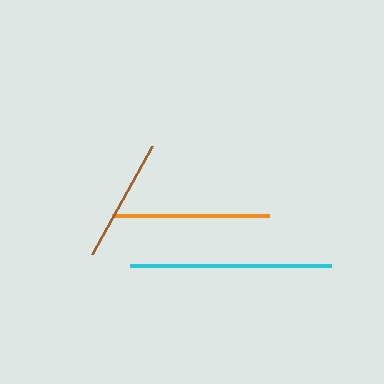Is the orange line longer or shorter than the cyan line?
The cyan line is longer than the orange line.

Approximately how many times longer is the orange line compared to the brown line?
The orange line is approximately 1.3 times the length of the brown line.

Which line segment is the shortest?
The brown line is the shortest at approximately 124 pixels.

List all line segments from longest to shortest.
From longest to shortest: cyan, orange, brown.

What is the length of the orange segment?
The orange segment is approximately 157 pixels long.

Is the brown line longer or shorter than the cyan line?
The cyan line is longer than the brown line.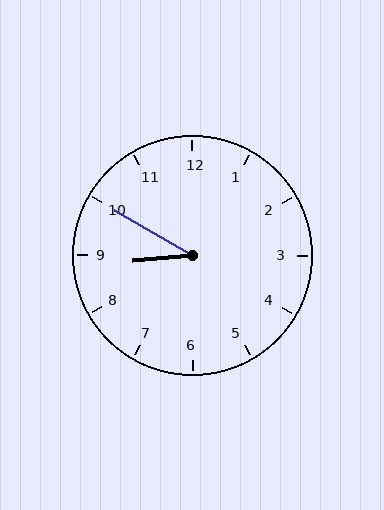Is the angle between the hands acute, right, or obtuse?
It is acute.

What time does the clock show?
8:50.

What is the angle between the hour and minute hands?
Approximately 35 degrees.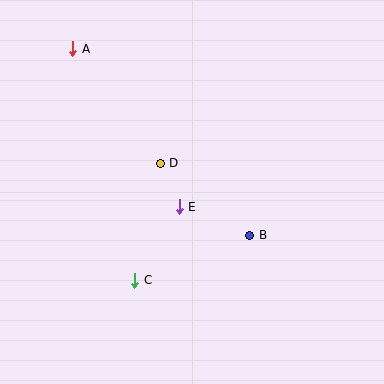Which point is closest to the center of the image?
Point E at (179, 207) is closest to the center.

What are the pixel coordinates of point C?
Point C is at (135, 280).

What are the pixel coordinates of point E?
Point E is at (179, 207).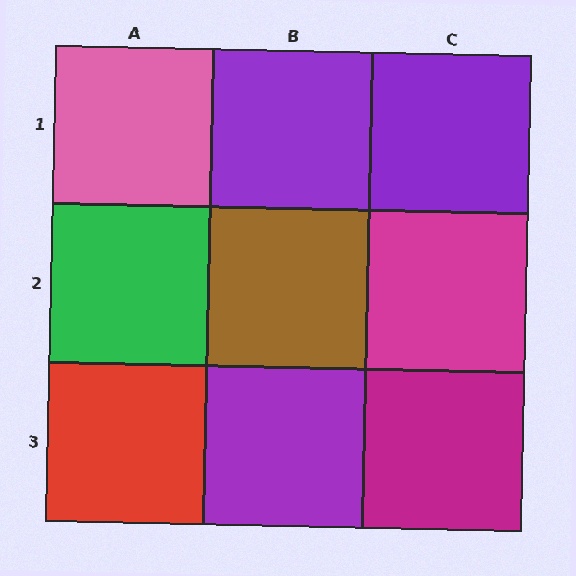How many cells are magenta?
2 cells are magenta.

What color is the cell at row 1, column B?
Purple.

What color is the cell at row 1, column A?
Pink.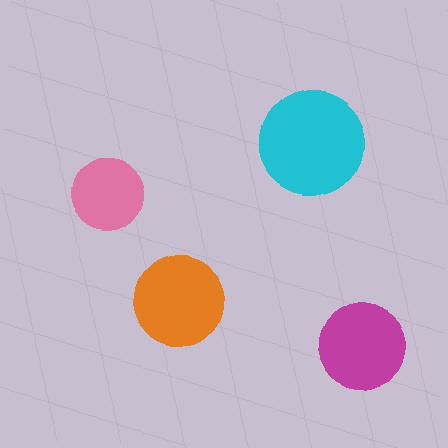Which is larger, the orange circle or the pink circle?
The orange one.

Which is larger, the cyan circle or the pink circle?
The cyan one.